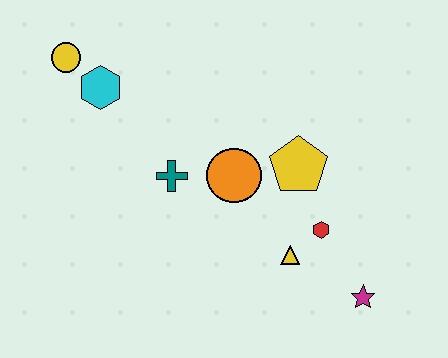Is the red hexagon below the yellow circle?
Yes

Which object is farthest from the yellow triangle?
The yellow circle is farthest from the yellow triangle.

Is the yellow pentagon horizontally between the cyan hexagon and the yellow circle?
No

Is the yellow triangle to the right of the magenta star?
No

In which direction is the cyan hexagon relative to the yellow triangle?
The cyan hexagon is to the left of the yellow triangle.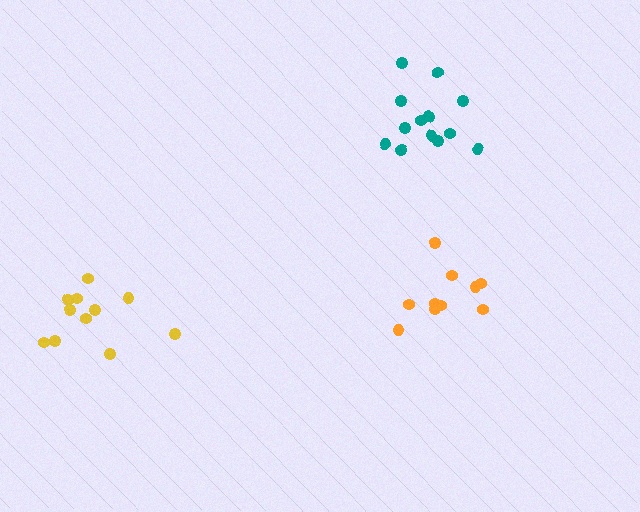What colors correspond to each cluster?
The clusters are colored: orange, yellow, teal.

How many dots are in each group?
Group 1: 10 dots, Group 2: 11 dots, Group 3: 13 dots (34 total).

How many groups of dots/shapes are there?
There are 3 groups.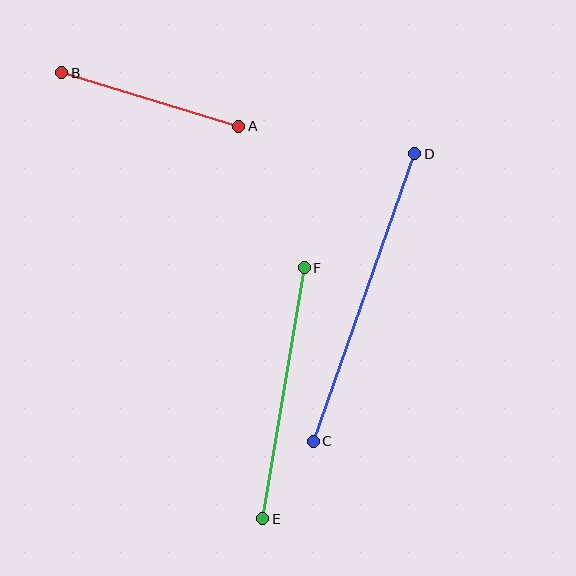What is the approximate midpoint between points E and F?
The midpoint is at approximately (284, 393) pixels.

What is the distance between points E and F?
The distance is approximately 254 pixels.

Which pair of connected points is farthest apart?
Points C and D are farthest apart.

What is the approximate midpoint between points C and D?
The midpoint is at approximately (364, 297) pixels.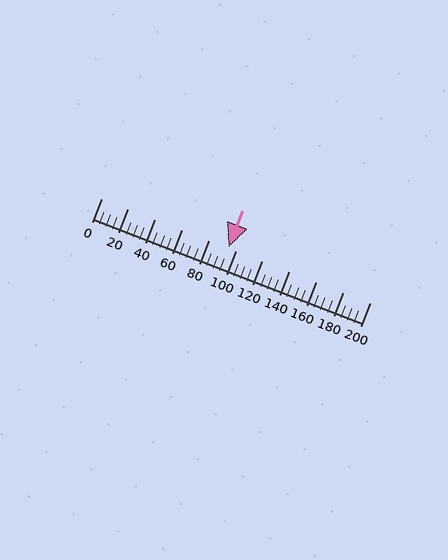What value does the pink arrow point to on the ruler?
The pink arrow points to approximately 95.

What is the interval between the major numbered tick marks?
The major tick marks are spaced 20 units apart.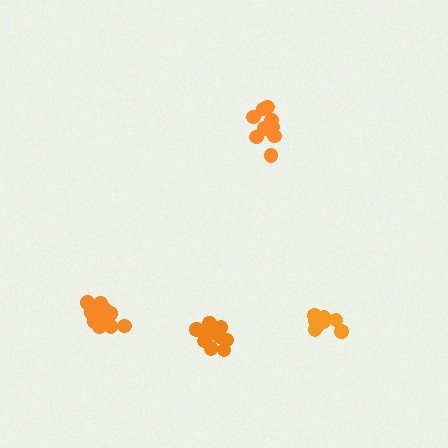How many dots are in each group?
Group 1: 9 dots, Group 2: 8 dots, Group 3: 13 dots, Group 4: 11 dots (41 total).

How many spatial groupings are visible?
There are 4 spatial groupings.